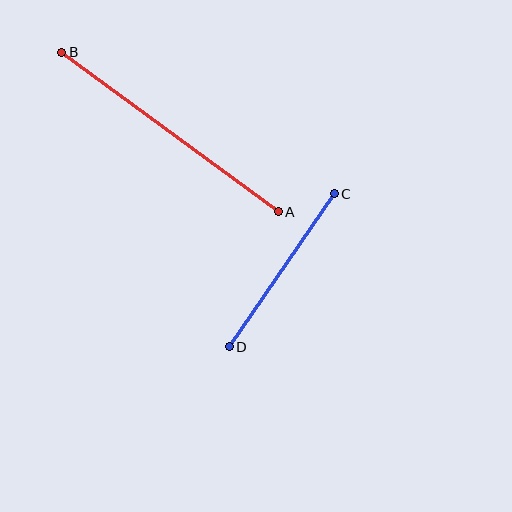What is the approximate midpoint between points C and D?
The midpoint is at approximately (282, 270) pixels.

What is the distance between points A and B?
The distance is approximately 269 pixels.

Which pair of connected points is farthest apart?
Points A and B are farthest apart.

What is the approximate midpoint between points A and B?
The midpoint is at approximately (170, 132) pixels.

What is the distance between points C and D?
The distance is approximately 186 pixels.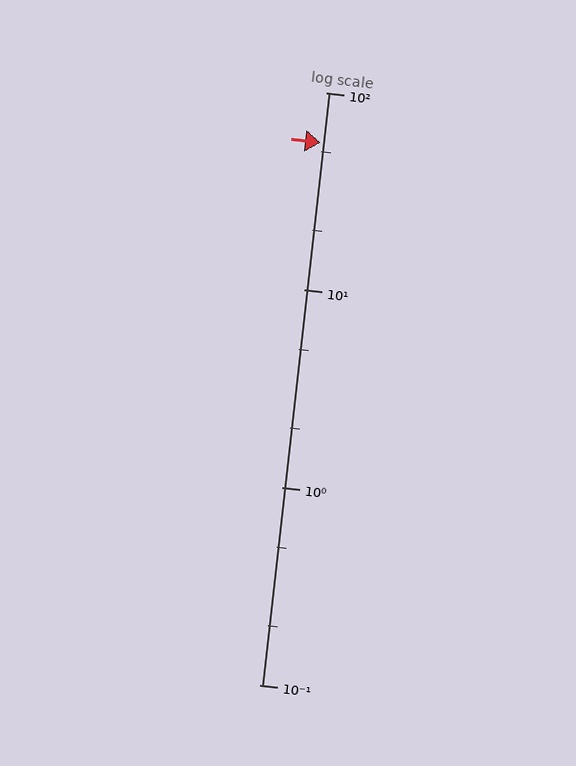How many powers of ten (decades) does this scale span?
The scale spans 3 decades, from 0.1 to 100.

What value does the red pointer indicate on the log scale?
The pointer indicates approximately 56.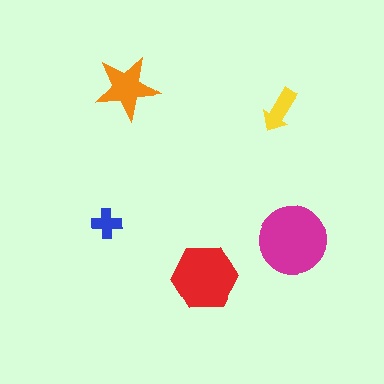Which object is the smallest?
The blue cross.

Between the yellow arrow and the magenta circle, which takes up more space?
The magenta circle.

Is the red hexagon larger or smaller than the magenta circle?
Smaller.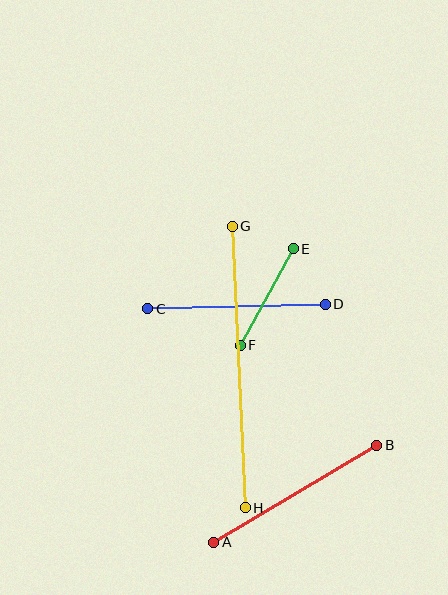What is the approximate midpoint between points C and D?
The midpoint is at approximately (236, 306) pixels.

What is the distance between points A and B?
The distance is approximately 190 pixels.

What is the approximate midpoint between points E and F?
The midpoint is at approximately (267, 297) pixels.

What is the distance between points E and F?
The distance is approximately 110 pixels.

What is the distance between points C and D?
The distance is approximately 178 pixels.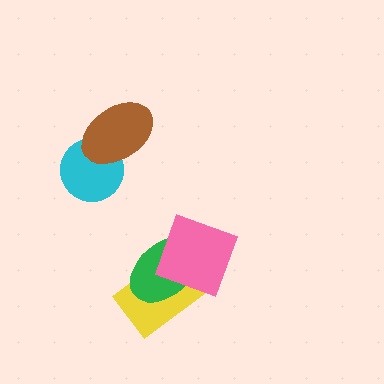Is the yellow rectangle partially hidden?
Yes, it is partially covered by another shape.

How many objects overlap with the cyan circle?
1 object overlaps with the cyan circle.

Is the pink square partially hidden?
No, no other shape covers it.